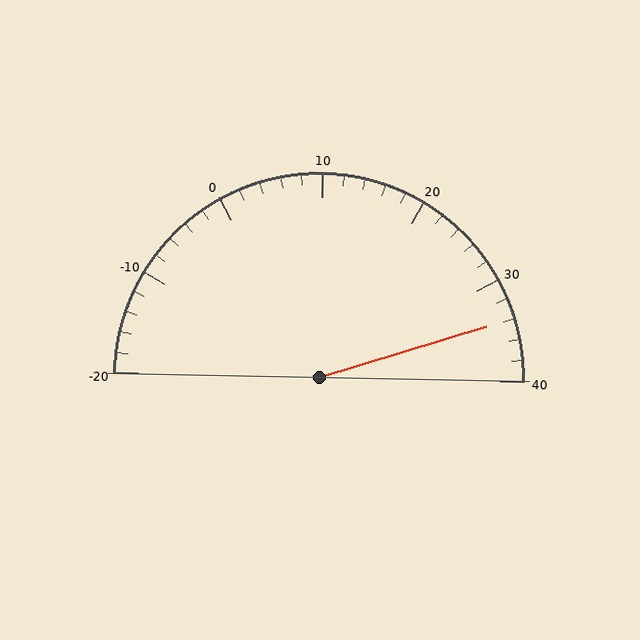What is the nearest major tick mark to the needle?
The nearest major tick mark is 30.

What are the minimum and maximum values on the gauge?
The gauge ranges from -20 to 40.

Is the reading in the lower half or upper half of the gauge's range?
The reading is in the upper half of the range (-20 to 40).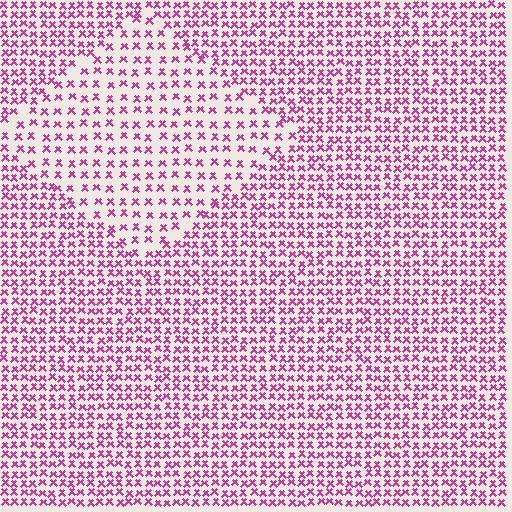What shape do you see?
I see a diamond.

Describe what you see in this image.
The image contains small magenta elements arranged at two different densities. A diamond-shaped region is visible where the elements are less densely packed than the surrounding area.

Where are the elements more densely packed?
The elements are more densely packed outside the diamond boundary.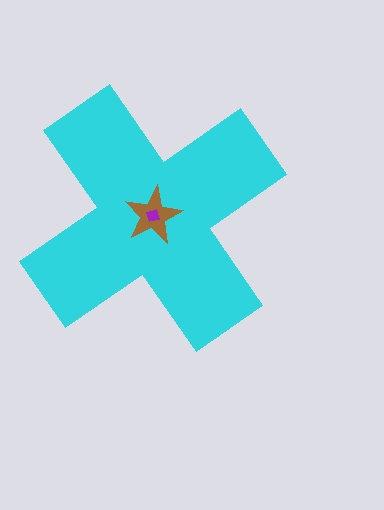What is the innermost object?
The purple diamond.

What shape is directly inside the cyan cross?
The brown star.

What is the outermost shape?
The cyan cross.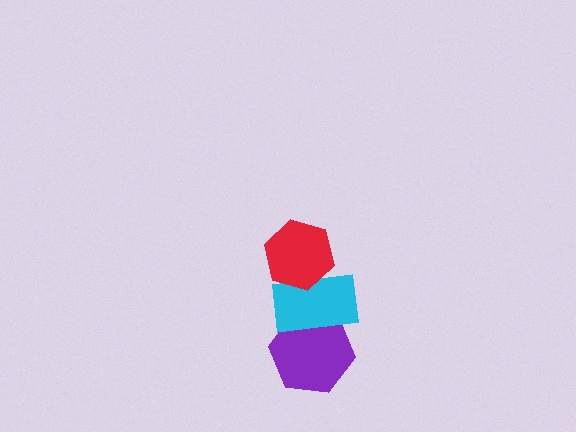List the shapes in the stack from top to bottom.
From top to bottom: the red hexagon, the cyan rectangle, the purple hexagon.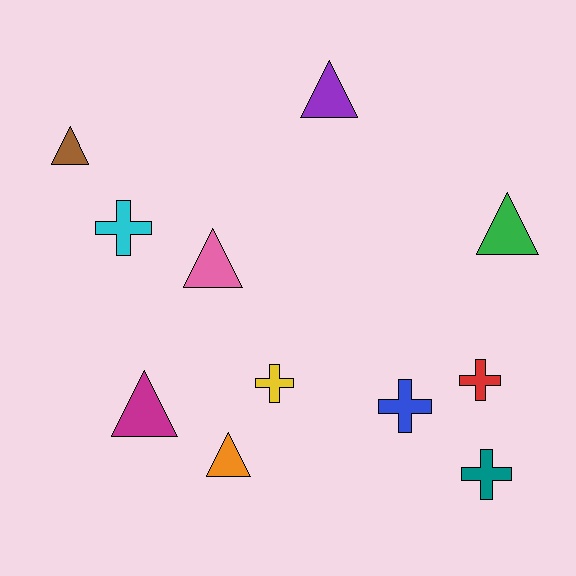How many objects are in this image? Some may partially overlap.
There are 11 objects.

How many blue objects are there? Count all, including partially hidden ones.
There is 1 blue object.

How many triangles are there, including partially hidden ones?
There are 6 triangles.